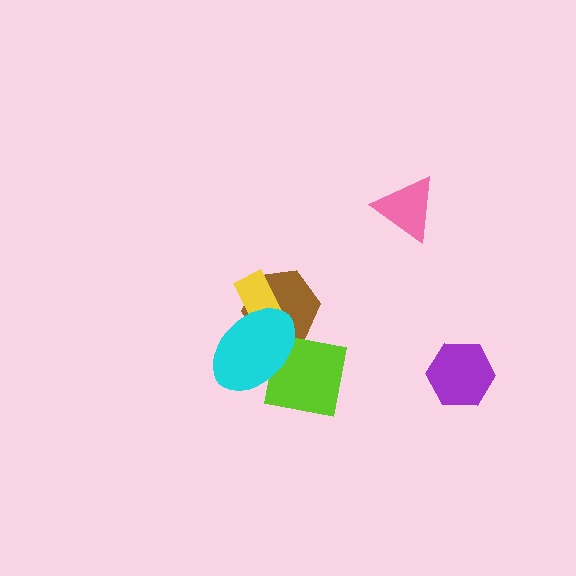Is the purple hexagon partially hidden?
No, no other shape covers it.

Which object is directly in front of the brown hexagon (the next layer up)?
The lime square is directly in front of the brown hexagon.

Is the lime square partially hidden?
Yes, it is partially covered by another shape.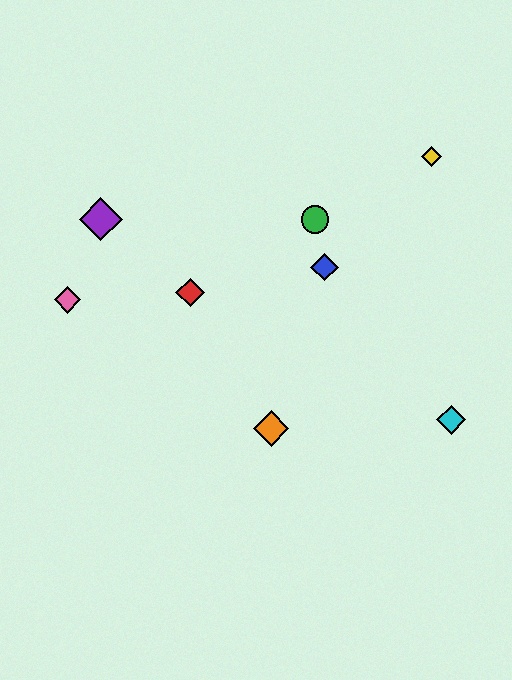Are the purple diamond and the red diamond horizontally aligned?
No, the purple diamond is at y≈219 and the red diamond is at y≈293.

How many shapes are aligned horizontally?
2 shapes (the green circle, the purple diamond) are aligned horizontally.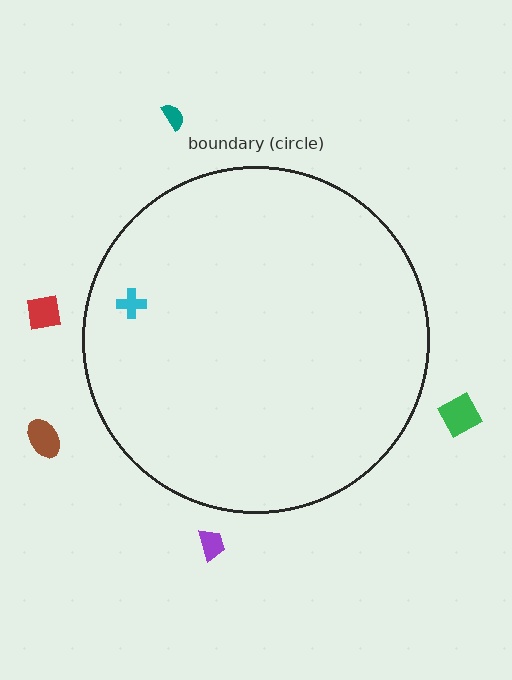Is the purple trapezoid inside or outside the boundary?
Outside.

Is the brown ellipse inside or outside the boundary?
Outside.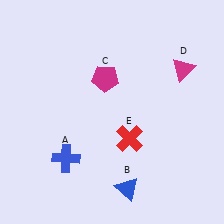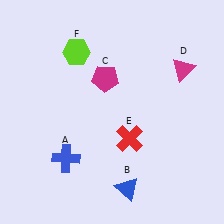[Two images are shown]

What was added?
A lime hexagon (F) was added in Image 2.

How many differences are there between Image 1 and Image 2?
There is 1 difference between the two images.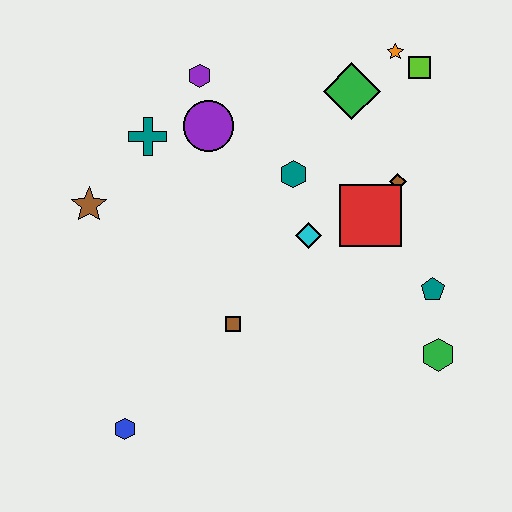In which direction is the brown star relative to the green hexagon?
The brown star is to the left of the green hexagon.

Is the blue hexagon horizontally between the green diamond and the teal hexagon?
No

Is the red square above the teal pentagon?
Yes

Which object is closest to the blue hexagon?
The brown square is closest to the blue hexagon.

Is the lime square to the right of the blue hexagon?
Yes